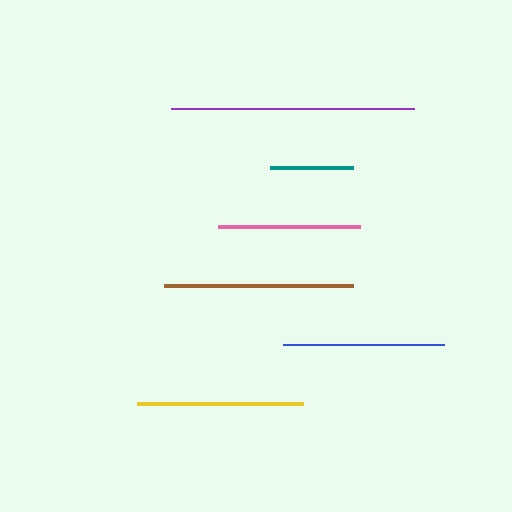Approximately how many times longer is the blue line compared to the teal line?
The blue line is approximately 1.9 times the length of the teal line.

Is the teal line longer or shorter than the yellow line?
The yellow line is longer than the teal line.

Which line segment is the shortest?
The teal line is the shortest at approximately 83 pixels.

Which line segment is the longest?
The purple line is the longest at approximately 243 pixels.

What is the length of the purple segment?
The purple segment is approximately 243 pixels long.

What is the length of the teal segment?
The teal segment is approximately 83 pixels long.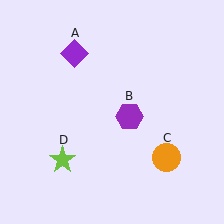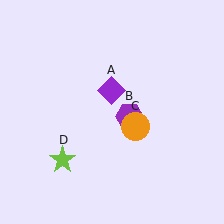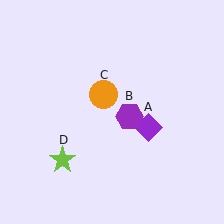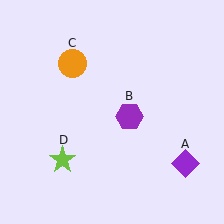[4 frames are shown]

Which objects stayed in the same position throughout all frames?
Purple hexagon (object B) and lime star (object D) remained stationary.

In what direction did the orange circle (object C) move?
The orange circle (object C) moved up and to the left.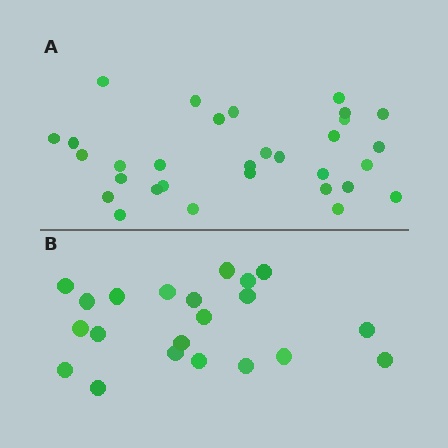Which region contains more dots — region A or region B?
Region A (the top region) has more dots.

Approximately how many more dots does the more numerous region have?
Region A has roughly 10 or so more dots than region B.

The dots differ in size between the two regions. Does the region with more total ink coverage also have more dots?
No. Region B has more total ink coverage because its dots are larger, but region A actually contains more individual dots. Total area can be misleading — the number of items is what matters here.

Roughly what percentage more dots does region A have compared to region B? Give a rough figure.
About 50% more.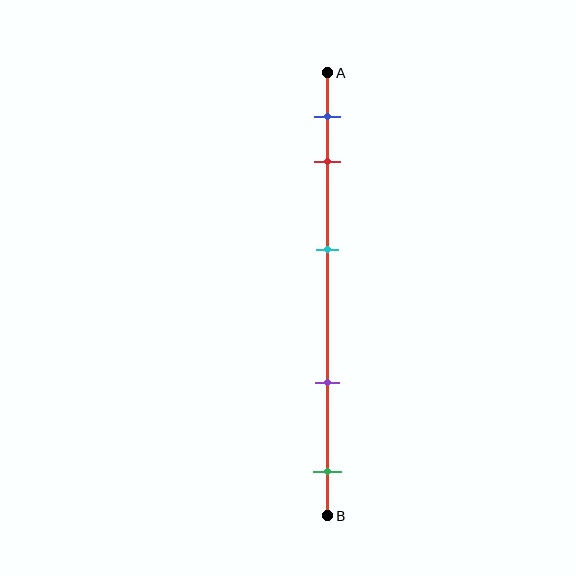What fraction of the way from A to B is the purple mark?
The purple mark is approximately 70% (0.7) of the way from A to B.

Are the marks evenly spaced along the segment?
No, the marks are not evenly spaced.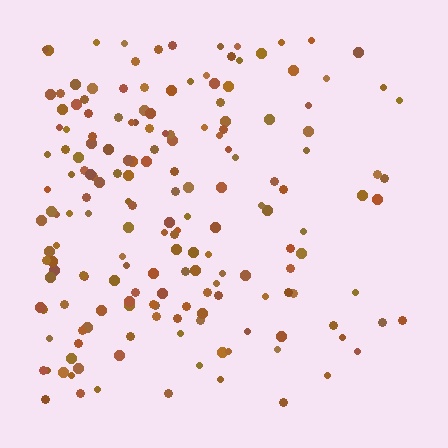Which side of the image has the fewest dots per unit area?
The right.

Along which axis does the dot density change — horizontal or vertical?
Horizontal.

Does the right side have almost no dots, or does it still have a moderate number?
Still a moderate number, just noticeably fewer than the left.